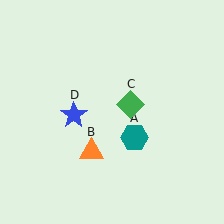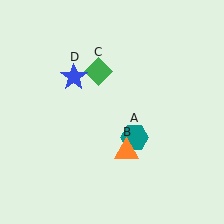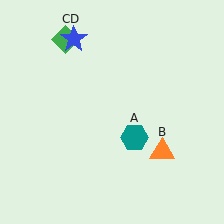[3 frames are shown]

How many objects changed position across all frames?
3 objects changed position: orange triangle (object B), green diamond (object C), blue star (object D).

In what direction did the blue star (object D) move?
The blue star (object D) moved up.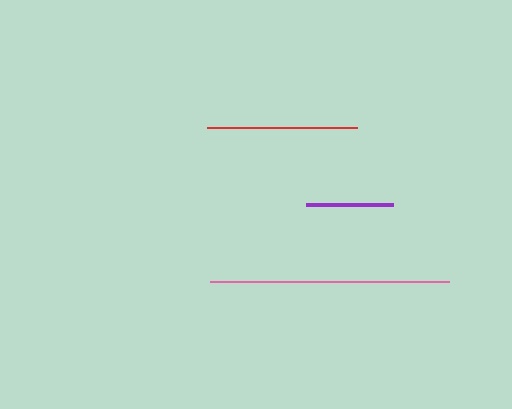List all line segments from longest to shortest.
From longest to shortest: pink, red, purple.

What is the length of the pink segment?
The pink segment is approximately 239 pixels long.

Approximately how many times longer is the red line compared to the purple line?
The red line is approximately 1.7 times the length of the purple line.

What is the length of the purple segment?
The purple segment is approximately 88 pixels long.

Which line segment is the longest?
The pink line is the longest at approximately 239 pixels.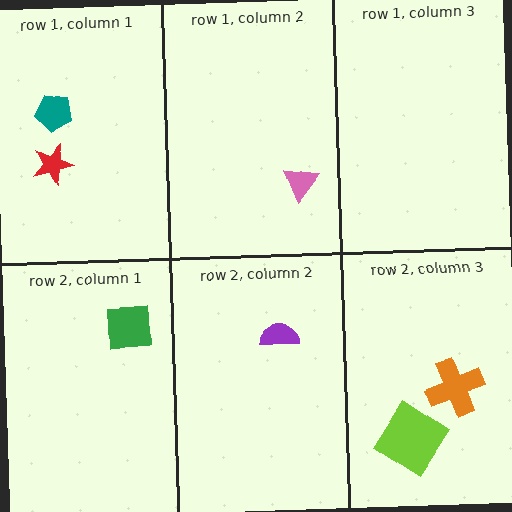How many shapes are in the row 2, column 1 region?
1.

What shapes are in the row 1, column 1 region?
The red star, the teal pentagon.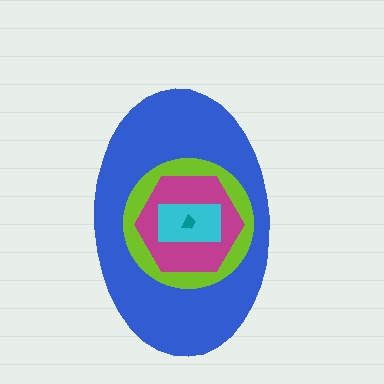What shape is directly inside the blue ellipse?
The lime circle.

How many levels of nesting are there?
5.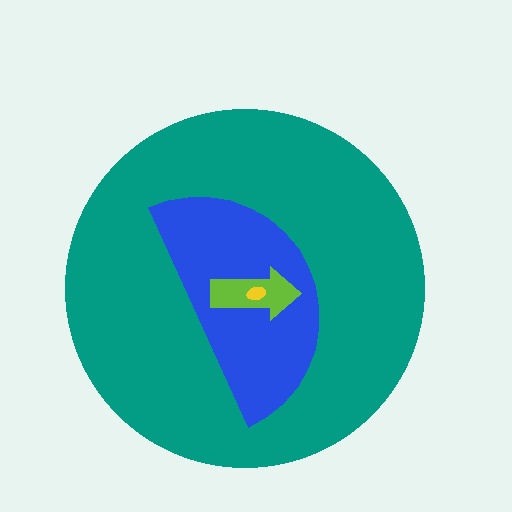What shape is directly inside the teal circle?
The blue semicircle.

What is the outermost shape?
The teal circle.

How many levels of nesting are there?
4.